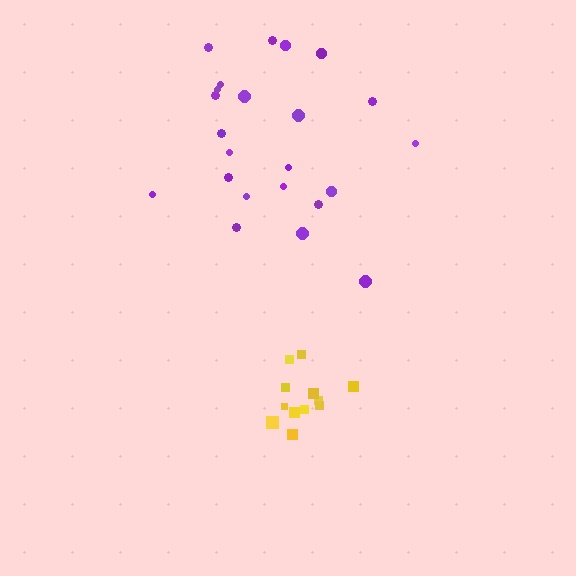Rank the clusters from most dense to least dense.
yellow, purple.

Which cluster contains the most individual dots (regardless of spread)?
Purple (23).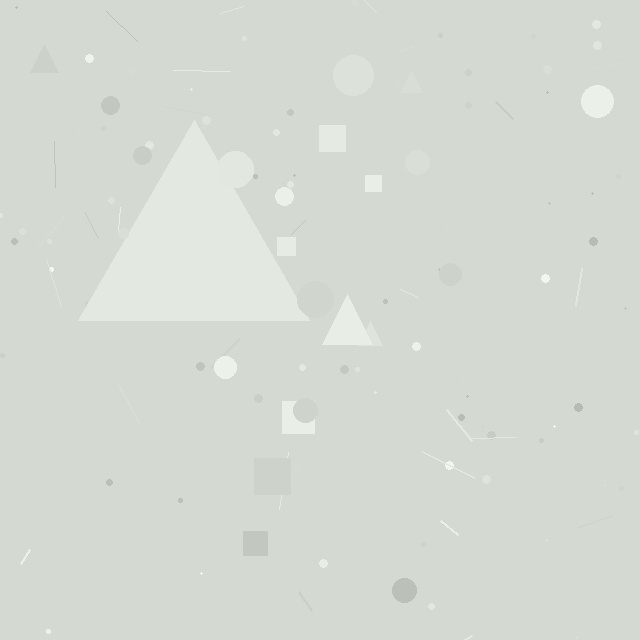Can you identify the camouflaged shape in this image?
The camouflaged shape is a triangle.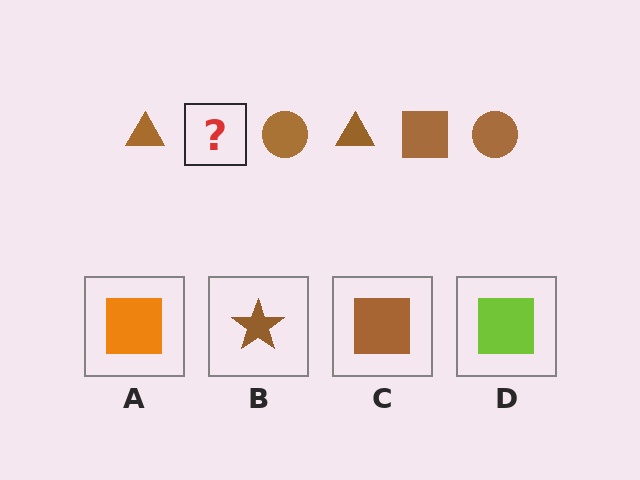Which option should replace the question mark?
Option C.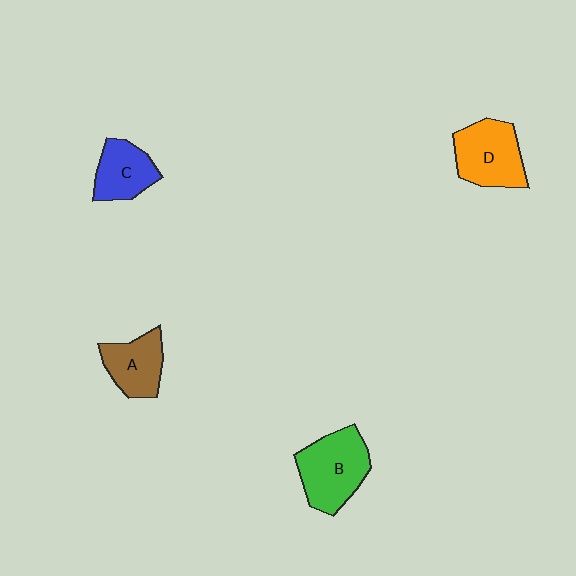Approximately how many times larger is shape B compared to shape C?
Approximately 1.5 times.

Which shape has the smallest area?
Shape C (blue).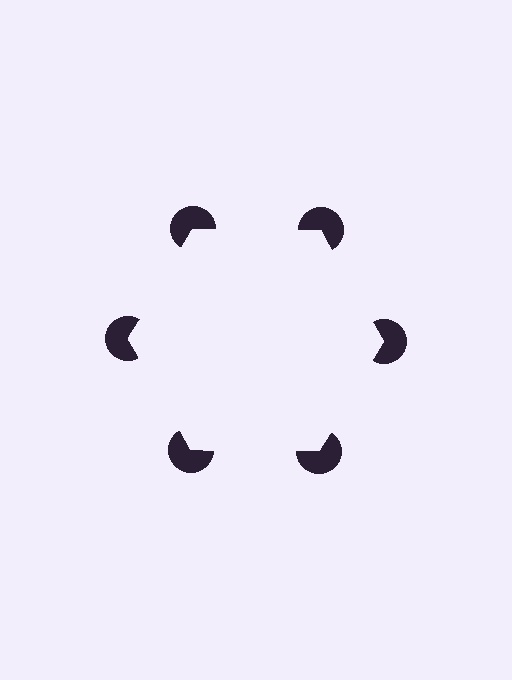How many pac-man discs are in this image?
There are 6 — one at each vertex of the illusory hexagon.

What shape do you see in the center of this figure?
An illusory hexagon — its edges are inferred from the aligned wedge cuts in the pac-man discs, not physically drawn.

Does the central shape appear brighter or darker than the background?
It typically appears slightly brighter than the background, even though no actual brightness change is drawn.